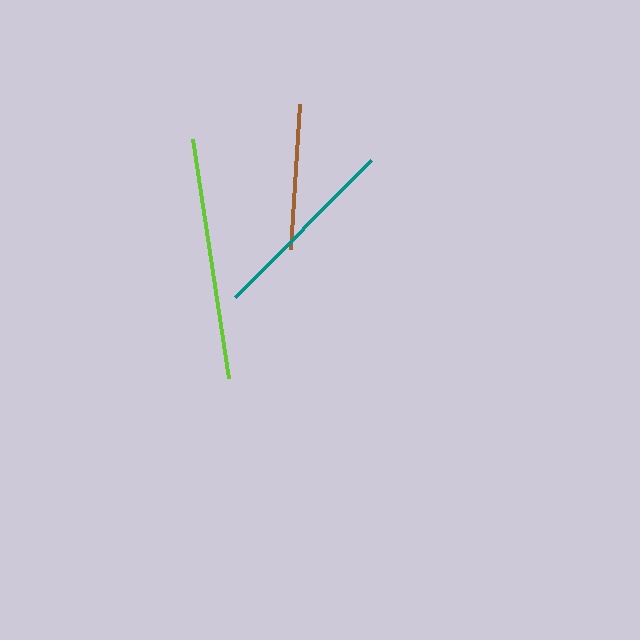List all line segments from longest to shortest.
From longest to shortest: lime, teal, brown.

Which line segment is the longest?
The lime line is the longest at approximately 242 pixels.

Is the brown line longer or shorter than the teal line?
The teal line is longer than the brown line.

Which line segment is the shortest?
The brown line is the shortest at approximately 146 pixels.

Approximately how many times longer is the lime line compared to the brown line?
The lime line is approximately 1.7 times the length of the brown line.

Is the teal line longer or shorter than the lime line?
The lime line is longer than the teal line.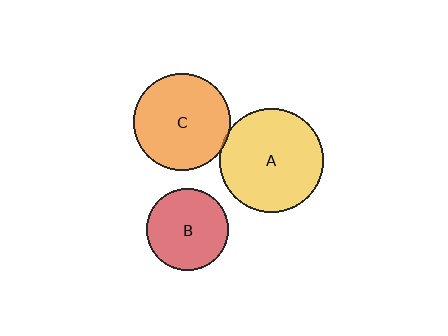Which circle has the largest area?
Circle A (yellow).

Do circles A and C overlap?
Yes.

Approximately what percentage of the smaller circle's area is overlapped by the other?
Approximately 5%.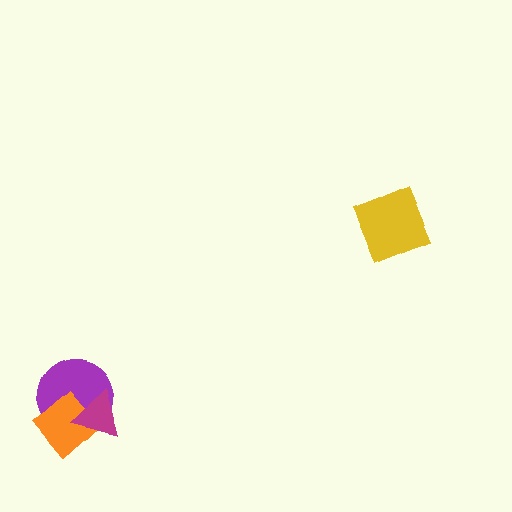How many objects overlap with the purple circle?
2 objects overlap with the purple circle.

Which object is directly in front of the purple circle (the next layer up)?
The orange diamond is directly in front of the purple circle.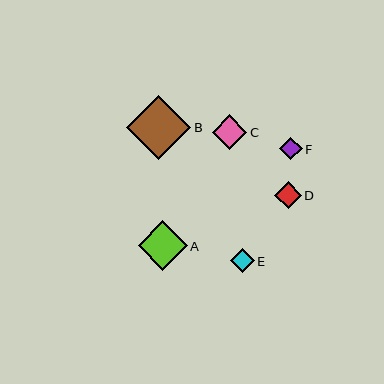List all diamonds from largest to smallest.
From largest to smallest: B, A, C, D, E, F.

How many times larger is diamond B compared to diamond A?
Diamond B is approximately 1.3 times the size of diamond A.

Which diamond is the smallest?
Diamond F is the smallest with a size of approximately 23 pixels.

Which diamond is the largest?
Diamond B is the largest with a size of approximately 65 pixels.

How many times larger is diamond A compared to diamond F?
Diamond A is approximately 2.2 times the size of diamond F.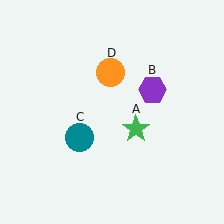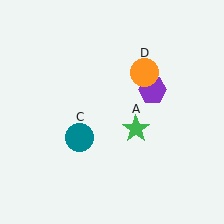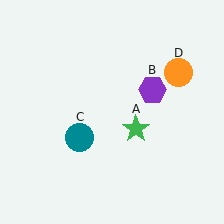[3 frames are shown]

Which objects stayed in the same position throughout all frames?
Green star (object A) and purple hexagon (object B) and teal circle (object C) remained stationary.